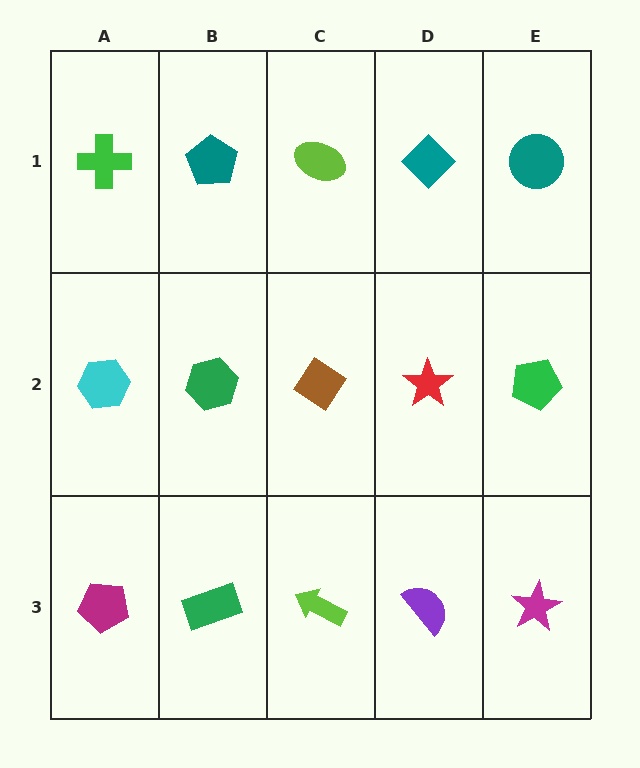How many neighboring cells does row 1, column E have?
2.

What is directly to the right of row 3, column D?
A magenta star.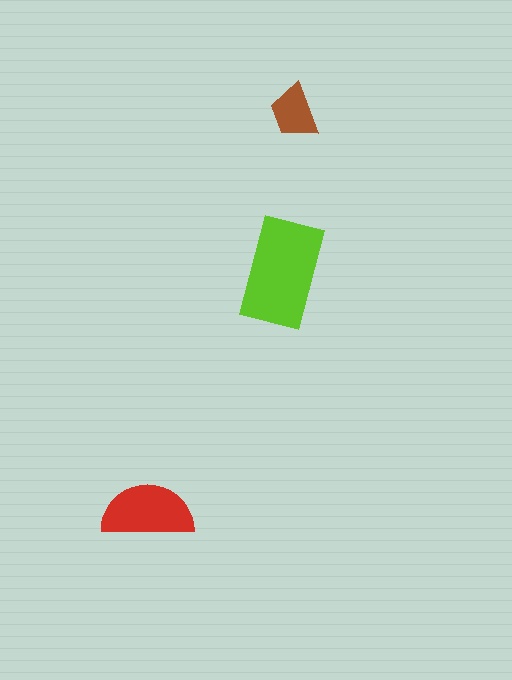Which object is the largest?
The lime rectangle.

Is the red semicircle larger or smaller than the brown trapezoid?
Larger.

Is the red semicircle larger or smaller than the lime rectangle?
Smaller.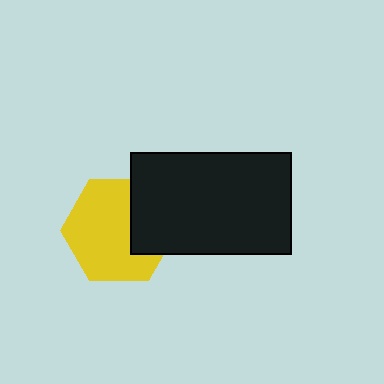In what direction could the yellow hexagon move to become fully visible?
The yellow hexagon could move left. That would shift it out from behind the black rectangle entirely.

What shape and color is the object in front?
The object in front is a black rectangle.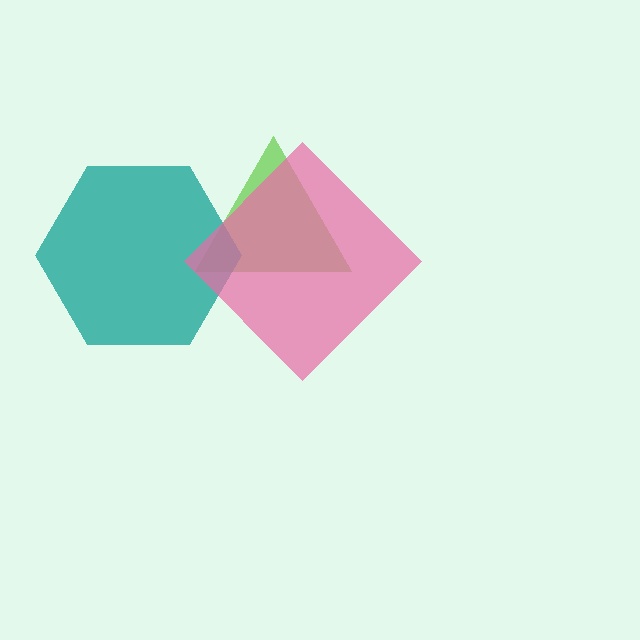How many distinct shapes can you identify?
There are 3 distinct shapes: a lime triangle, a teal hexagon, a pink diamond.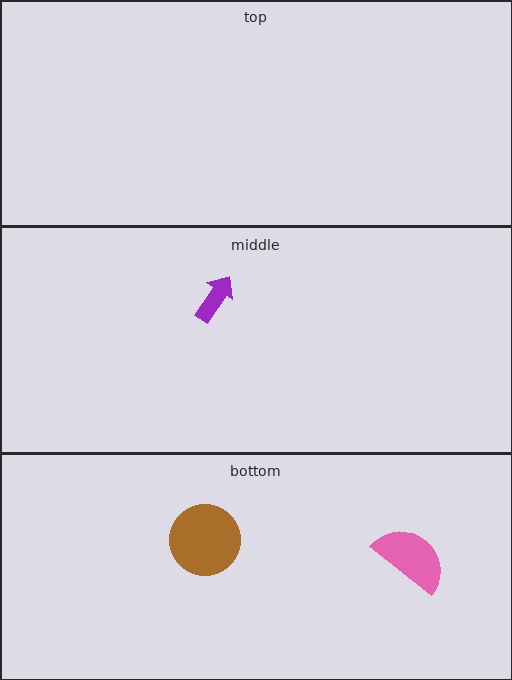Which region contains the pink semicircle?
The bottom region.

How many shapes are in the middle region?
1.